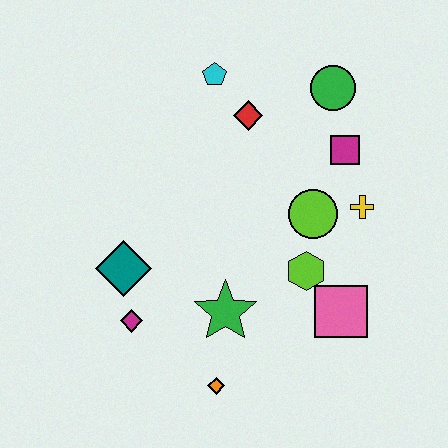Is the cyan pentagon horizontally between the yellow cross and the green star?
No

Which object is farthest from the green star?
The green circle is farthest from the green star.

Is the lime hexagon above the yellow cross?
No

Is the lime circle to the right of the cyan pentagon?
Yes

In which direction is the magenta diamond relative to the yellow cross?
The magenta diamond is to the left of the yellow cross.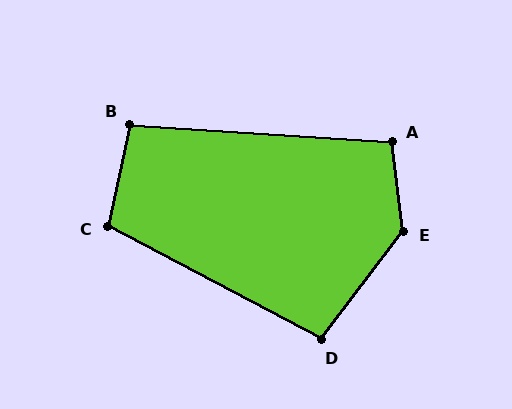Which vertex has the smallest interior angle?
B, at approximately 98 degrees.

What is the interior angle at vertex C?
Approximately 106 degrees (obtuse).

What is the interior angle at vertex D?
Approximately 99 degrees (obtuse).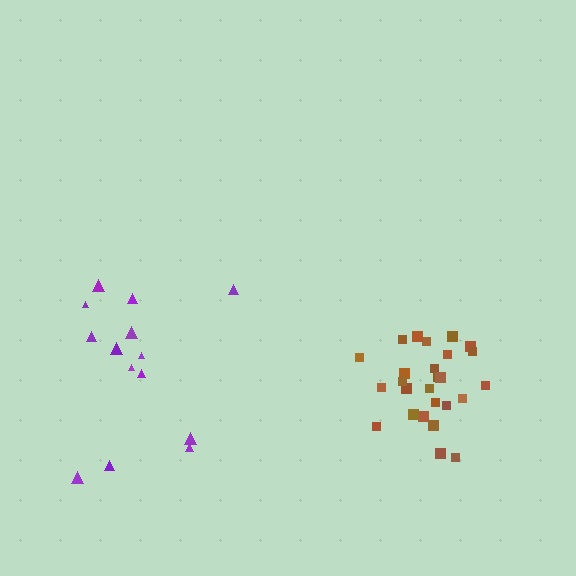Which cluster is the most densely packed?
Brown.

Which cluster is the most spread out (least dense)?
Purple.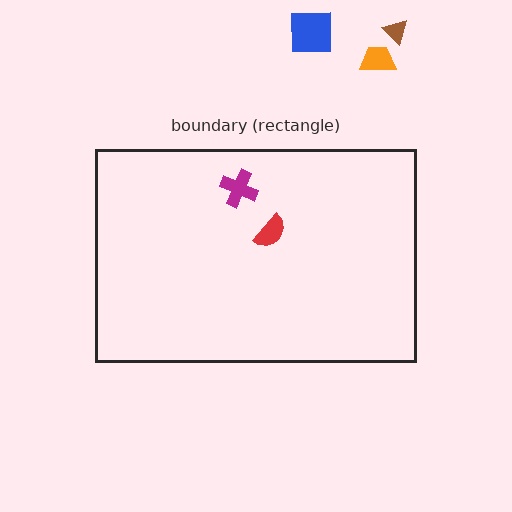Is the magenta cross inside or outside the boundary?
Inside.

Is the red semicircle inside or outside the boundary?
Inside.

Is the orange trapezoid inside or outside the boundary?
Outside.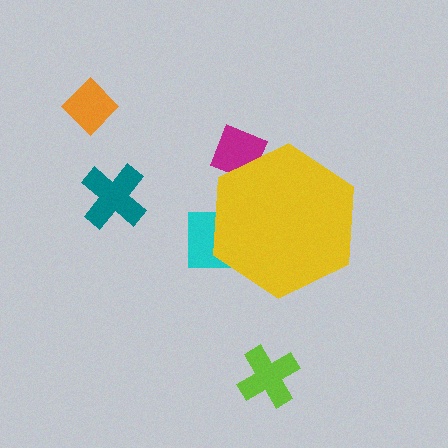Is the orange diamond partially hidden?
No, the orange diamond is fully visible.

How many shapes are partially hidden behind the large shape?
2 shapes are partially hidden.